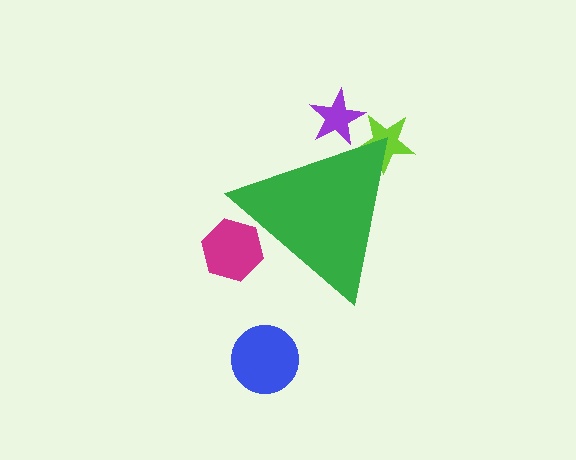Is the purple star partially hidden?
Yes, the purple star is partially hidden behind the green triangle.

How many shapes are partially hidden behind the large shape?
3 shapes are partially hidden.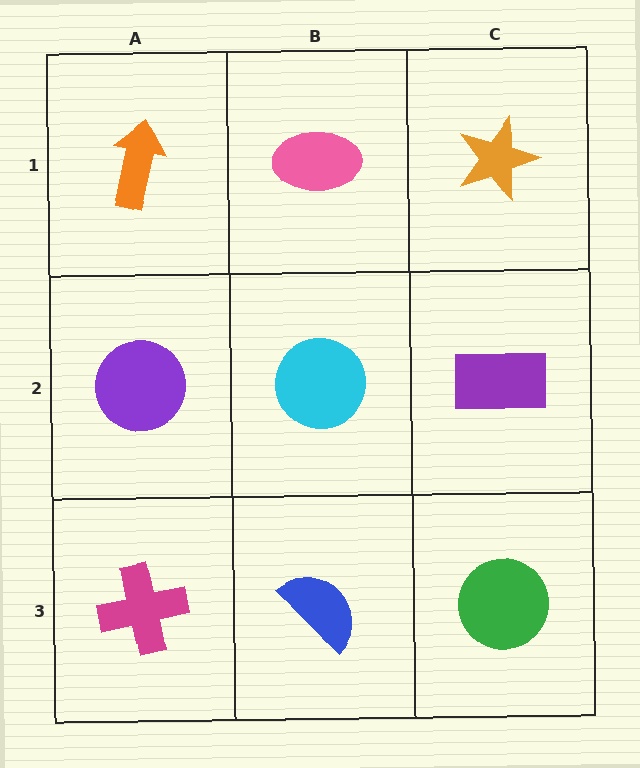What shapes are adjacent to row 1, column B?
A cyan circle (row 2, column B), an orange arrow (row 1, column A), an orange star (row 1, column C).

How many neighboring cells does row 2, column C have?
3.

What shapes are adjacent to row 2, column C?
An orange star (row 1, column C), a green circle (row 3, column C), a cyan circle (row 2, column B).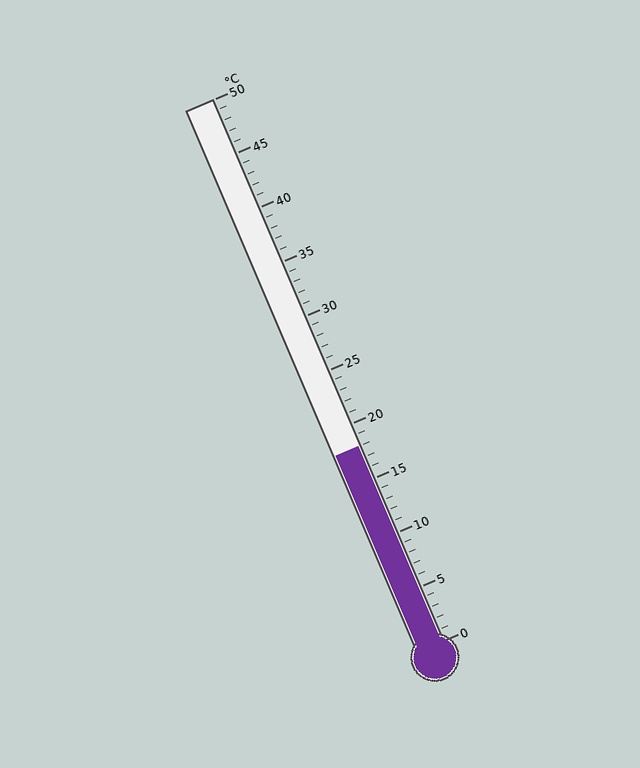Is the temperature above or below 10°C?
The temperature is above 10°C.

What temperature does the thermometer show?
The thermometer shows approximately 18°C.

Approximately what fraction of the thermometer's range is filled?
The thermometer is filled to approximately 35% of its range.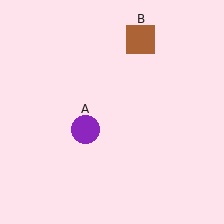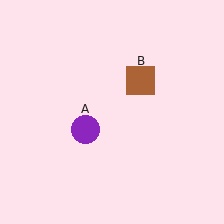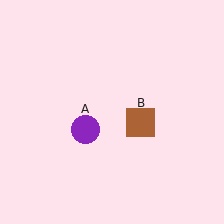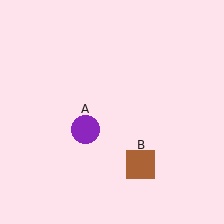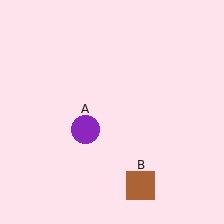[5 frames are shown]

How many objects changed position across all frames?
1 object changed position: brown square (object B).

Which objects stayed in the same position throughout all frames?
Purple circle (object A) remained stationary.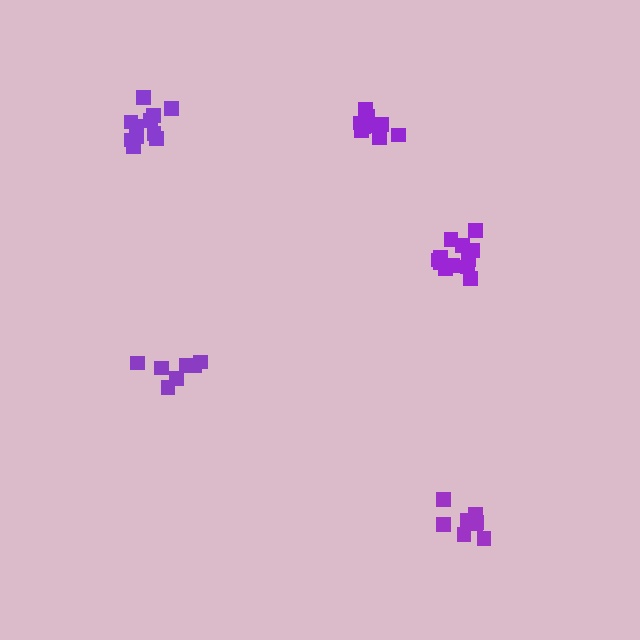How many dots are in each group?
Group 1: 12 dots, Group 2: 9 dots, Group 3: 8 dots, Group 4: 8 dots, Group 5: 11 dots (48 total).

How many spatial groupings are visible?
There are 5 spatial groupings.